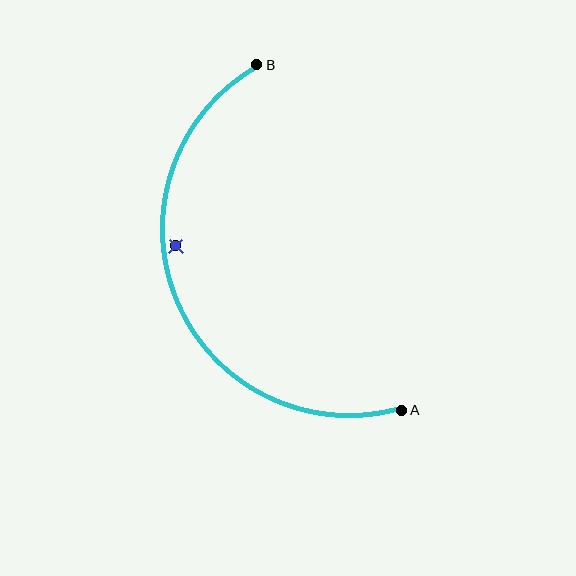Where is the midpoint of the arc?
The arc midpoint is the point on the curve farthest from the straight line joining A and B. It sits to the left of that line.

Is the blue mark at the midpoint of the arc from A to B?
No — the blue mark does not lie on the arc at all. It sits slightly inside the curve.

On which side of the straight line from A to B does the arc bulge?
The arc bulges to the left of the straight line connecting A and B.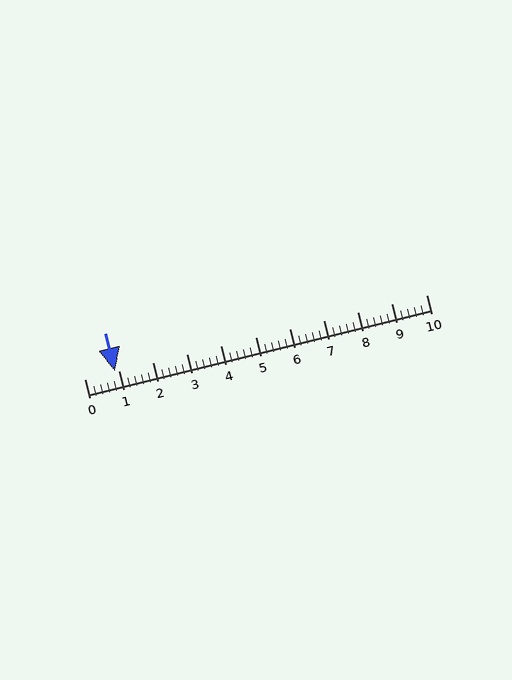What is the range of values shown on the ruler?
The ruler shows values from 0 to 10.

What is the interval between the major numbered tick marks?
The major tick marks are spaced 1 units apart.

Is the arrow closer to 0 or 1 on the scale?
The arrow is closer to 1.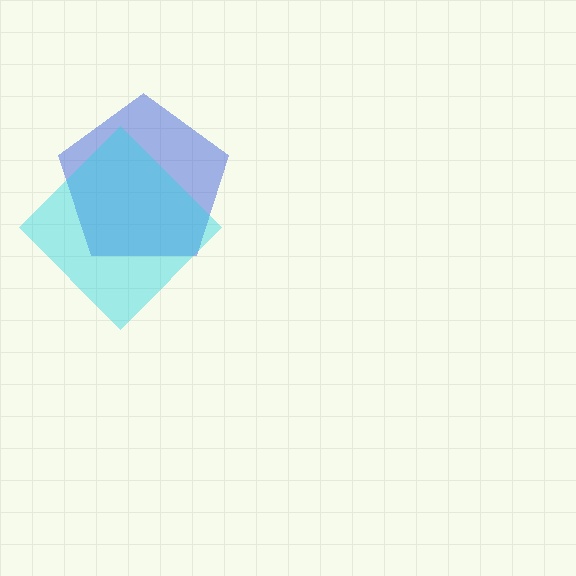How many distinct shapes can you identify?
There are 2 distinct shapes: a blue pentagon, a cyan diamond.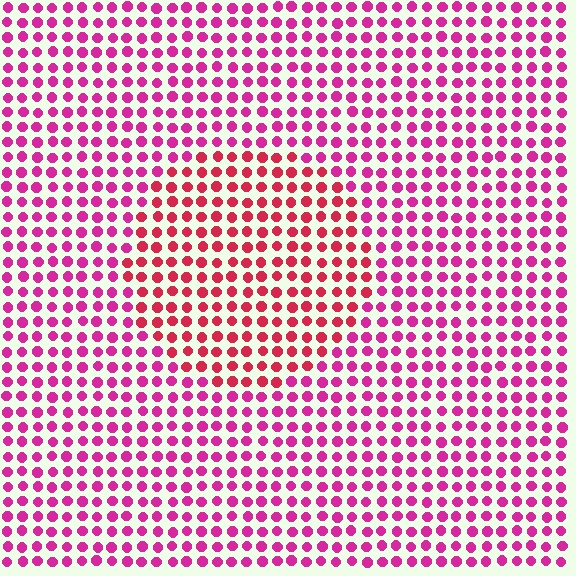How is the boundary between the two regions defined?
The boundary is defined purely by a slight shift in hue (about 28 degrees). Spacing, size, and orientation are identical on both sides.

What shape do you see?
I see a circle.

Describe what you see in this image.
The image is filled with small magenta elements in a uniform arrangement. A circle-shaped region is visible where the elements are tinted to a slightly different hue, forming a subtle color boundary.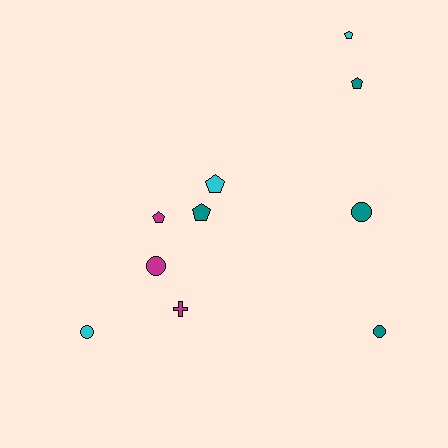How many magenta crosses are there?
There is 1 magenta cross.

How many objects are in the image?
There are 10 objects.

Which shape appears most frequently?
Pentagon, with 5 objects.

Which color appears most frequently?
Teal, with 4 objects.